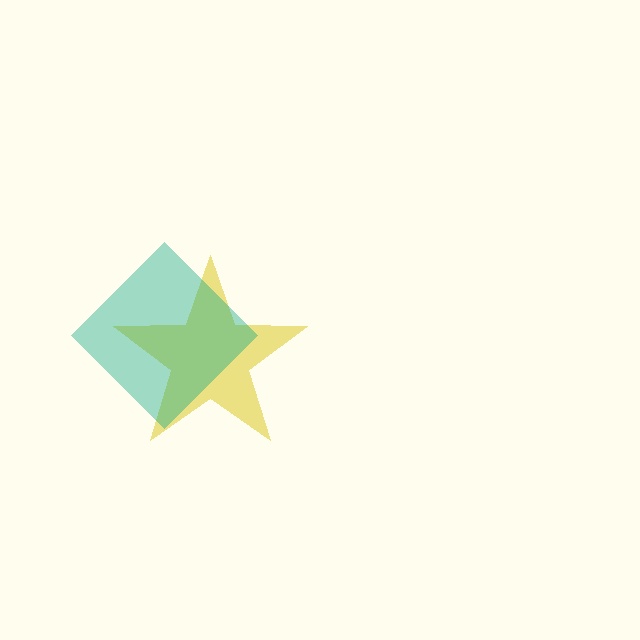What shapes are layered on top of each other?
The layered shapes are: a yellow star, a teal diamond.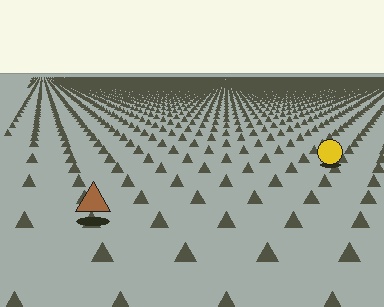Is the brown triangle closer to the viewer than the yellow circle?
Yes. The brown triangle is closer — you can tell from the texture gradient: the ground texture is coarser near it.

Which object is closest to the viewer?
The brown triangle is closest. The texture marks near it are larger and more spread out.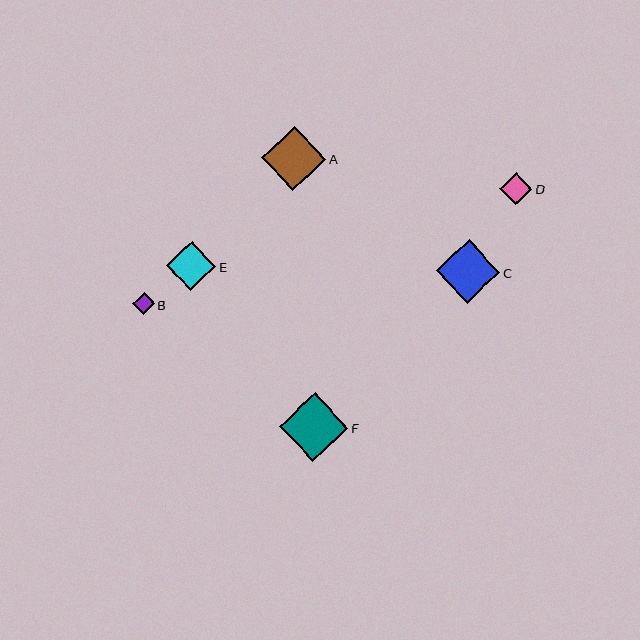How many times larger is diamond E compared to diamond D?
Diamond E is approximately 1.5 times the size of diamond D.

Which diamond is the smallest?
Diamond B is the smallest with a size of approximately 21 pixels.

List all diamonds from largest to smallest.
From largest to smallest: F, A, C, E, D, B.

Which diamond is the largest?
Diamond F is the largest with a size of approximately 69 pixels.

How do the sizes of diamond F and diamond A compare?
Diamond F and diamond A are approximately the same size.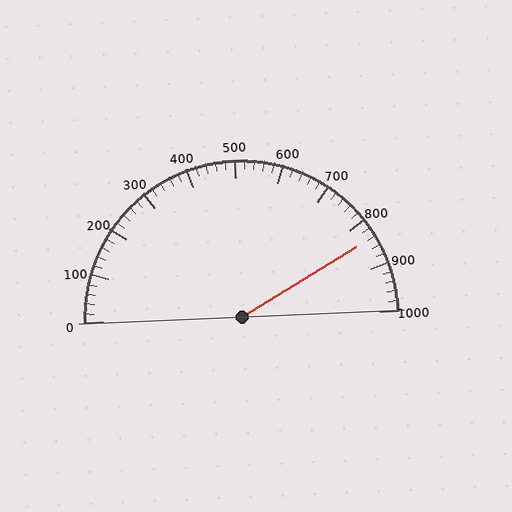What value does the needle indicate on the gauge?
The needle indicates approximately 840.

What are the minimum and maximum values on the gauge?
The gauge ranges from 0 to 1000.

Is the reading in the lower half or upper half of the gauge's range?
The reading is in the upper half of the range (0 to 1000).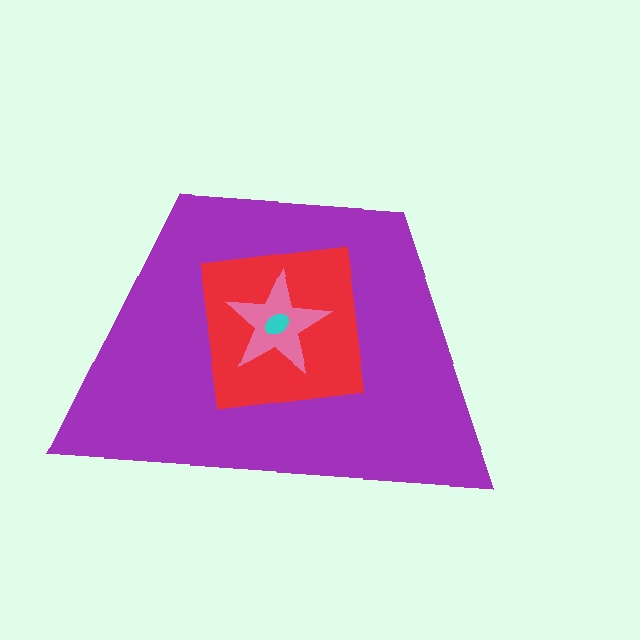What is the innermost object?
The cyan ellipse.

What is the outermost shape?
The purple trapezoid.